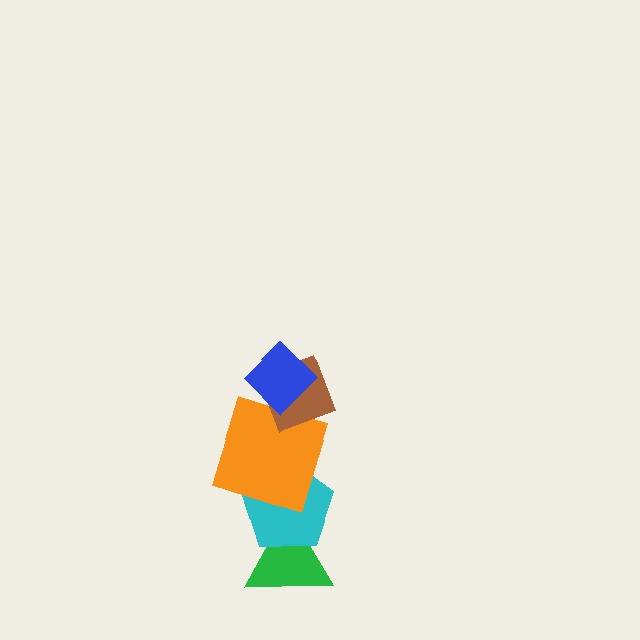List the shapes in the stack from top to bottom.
From top to bottom: the blue diamond, the brown diamond, the orange square, the cyan pentagon, the green triangle.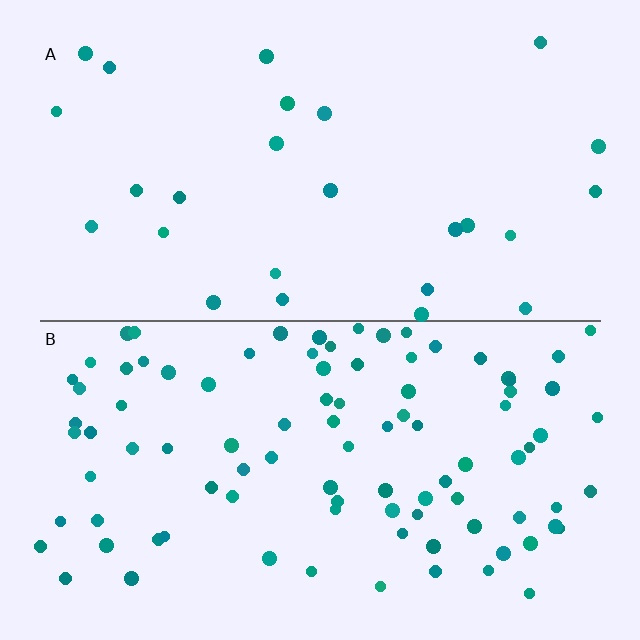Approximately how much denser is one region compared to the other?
Approximately 3.7× — region B over region A.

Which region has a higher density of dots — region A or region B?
B (the bottom).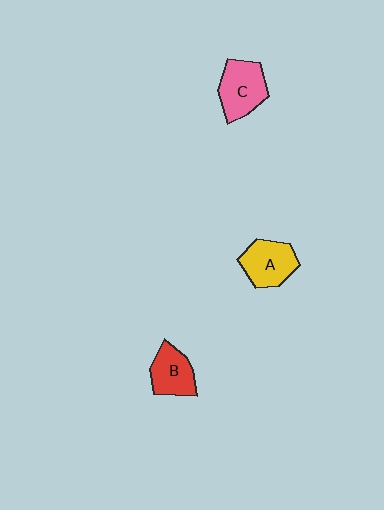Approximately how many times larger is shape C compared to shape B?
Approximately 1.2 times.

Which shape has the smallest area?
Shape B (red).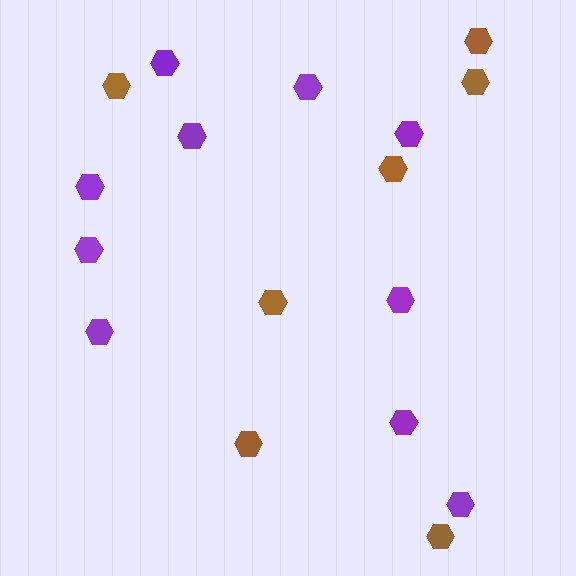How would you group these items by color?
There are 2 groups: one group of purple hexagons (10) and one group of brown hexagons (7).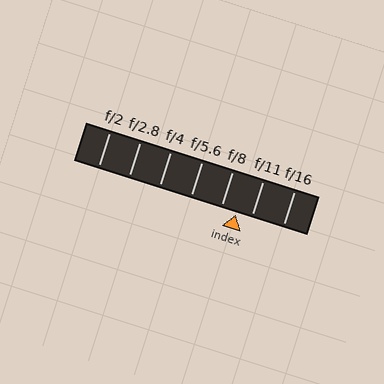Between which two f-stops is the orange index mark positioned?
The index mark is between f/8 and f/11.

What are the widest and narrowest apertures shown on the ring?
The widest aperture shown is f/2 and the narrowest is f/16.